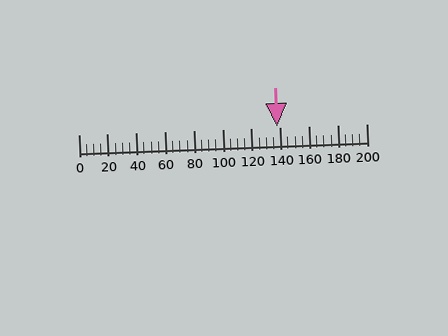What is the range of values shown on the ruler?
The ruler shows values from 0 to 200.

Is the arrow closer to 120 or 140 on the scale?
The arrow is closer to 140.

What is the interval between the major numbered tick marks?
The major tick marks are spaced 20 units apart.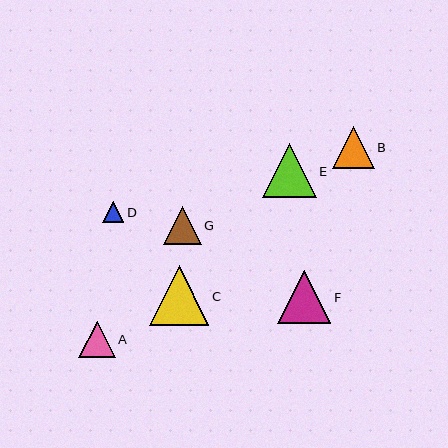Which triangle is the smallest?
Triangle D is the smallest with a size of approximately 21 pixels.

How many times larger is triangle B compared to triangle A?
Triangle B is approximately 1.2 times the size of triangle A.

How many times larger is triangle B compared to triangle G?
Triangle B is approximately 1.1 times the size of triangle G.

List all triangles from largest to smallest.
From largest to smallest: C, E, F, B, G, A, D.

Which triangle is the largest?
Triangle C is the largest with a size of approximately 59 pixels.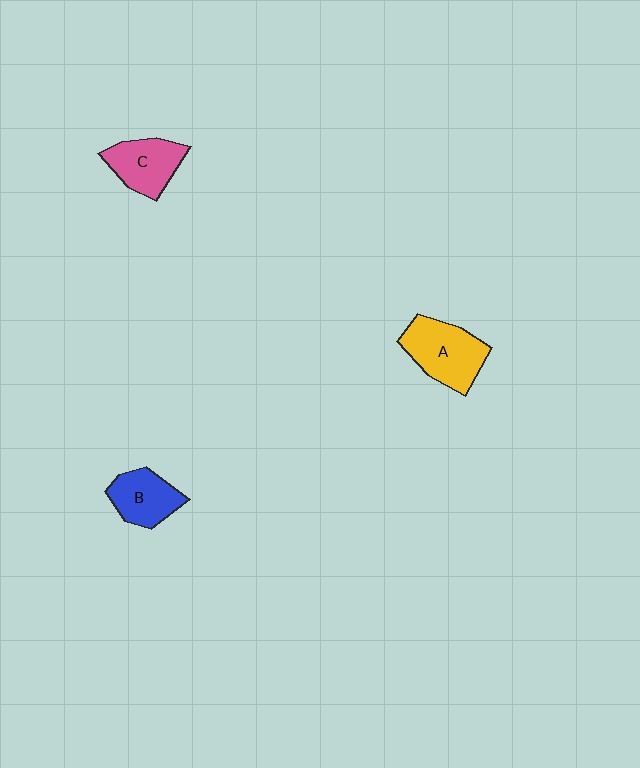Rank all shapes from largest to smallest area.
From largest to smallest: A (yellow), C (pink), B (blue).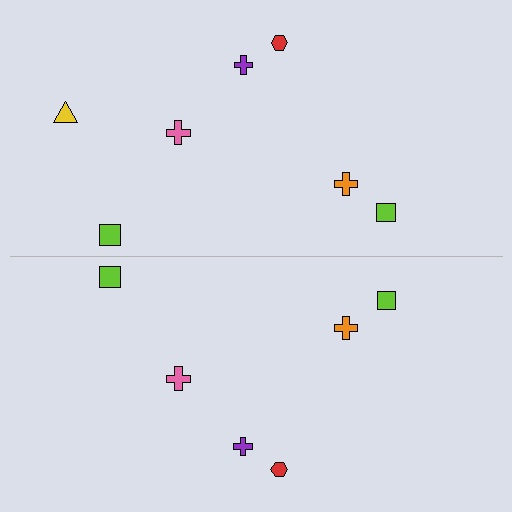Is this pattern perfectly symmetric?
No, the pattern is not perfectly symmetric. A yellow triangle is missing from the bottom side.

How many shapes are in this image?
There are 13 shapes in this image.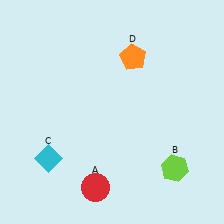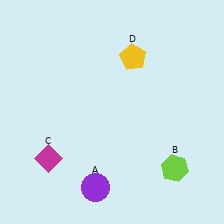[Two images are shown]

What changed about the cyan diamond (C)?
In Image 1, C is cyan. In Image 2, it changed to magenta.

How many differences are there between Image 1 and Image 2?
There are 3 differences between the two images.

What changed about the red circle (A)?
In Image 1, A is red. In Image 2, it changed to purple.